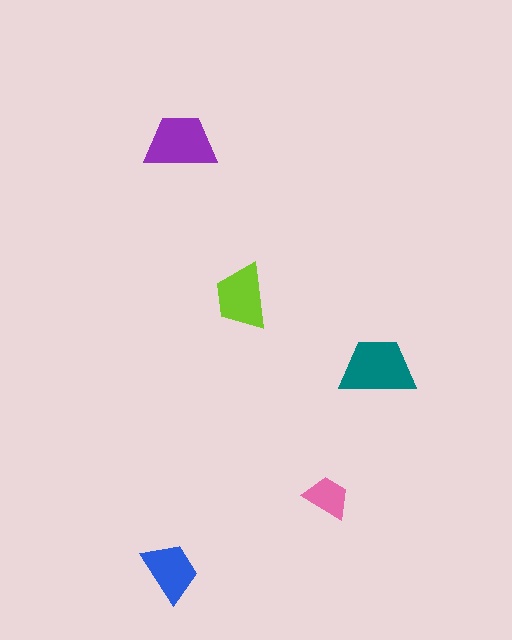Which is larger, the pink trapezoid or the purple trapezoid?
The purple one.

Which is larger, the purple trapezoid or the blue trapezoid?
The purple one.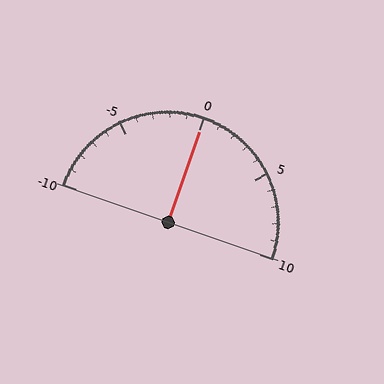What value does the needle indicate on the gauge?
The needle indicates approximately 0.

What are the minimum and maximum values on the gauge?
The gauge ranges from -10 to 10.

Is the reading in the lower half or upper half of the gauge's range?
The reading is in the upper half of the range (-10 to 10).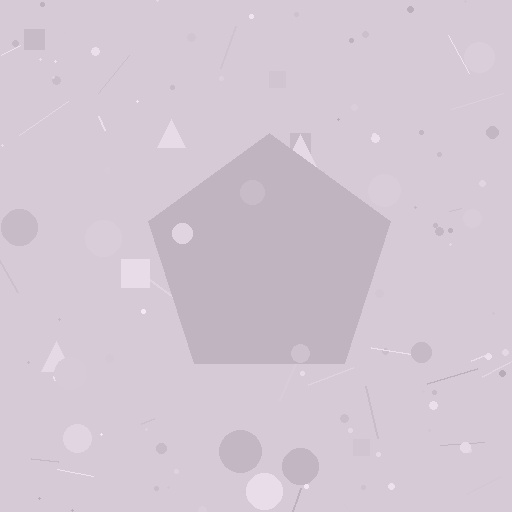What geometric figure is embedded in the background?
A pentagon is embedded in the background.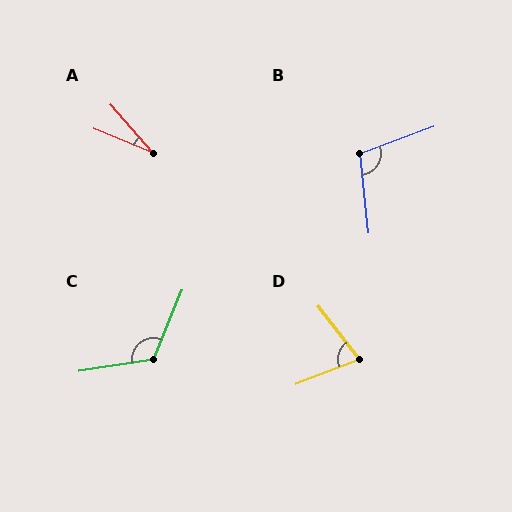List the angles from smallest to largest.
A (27°), D (73°), B (104°), C (121°).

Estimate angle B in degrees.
Approximately 104 degrees.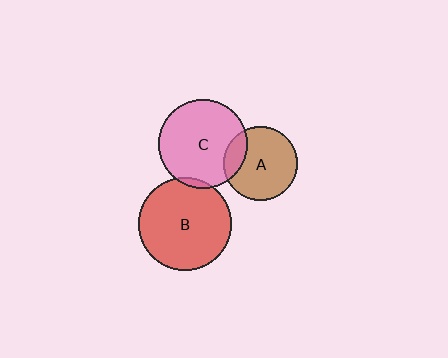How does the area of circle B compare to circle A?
Approximately 1.6 times.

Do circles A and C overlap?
Yes.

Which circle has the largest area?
Circle B (red).